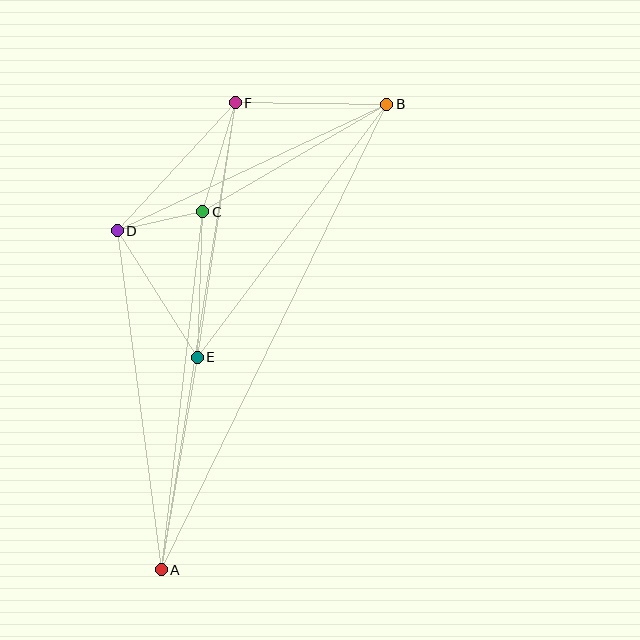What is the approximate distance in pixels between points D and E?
The distance between D and E is approximately 150 pixels.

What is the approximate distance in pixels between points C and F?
The distance between C and F is approximately 114 pixels.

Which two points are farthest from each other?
Points A and B are farthest from each other.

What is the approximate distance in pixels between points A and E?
The distance between A and E is approximately 215 pixels.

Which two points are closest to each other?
Points C and D are closest to each other.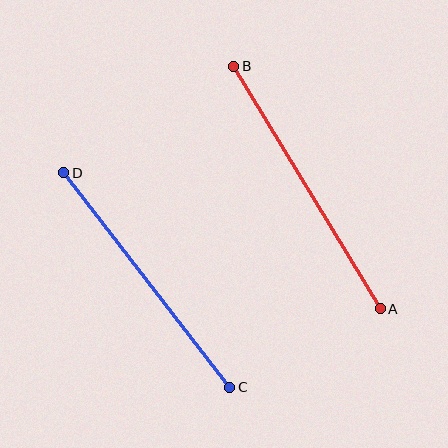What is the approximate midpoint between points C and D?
The midpoint is at approximately (147, 280) pixels.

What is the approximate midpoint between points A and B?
The midpoint is at approximately (307, 188) pixels.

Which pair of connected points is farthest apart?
Points A and B are farthest apart.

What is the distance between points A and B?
The distance is approximately 283 pixels.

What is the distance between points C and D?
The distance is approximately 271 pixels.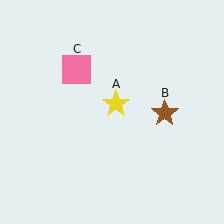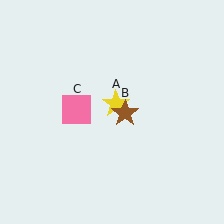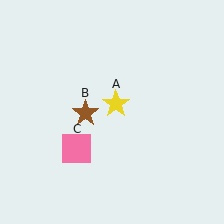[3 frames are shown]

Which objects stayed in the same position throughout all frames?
Yellow star (object A) remained stationary.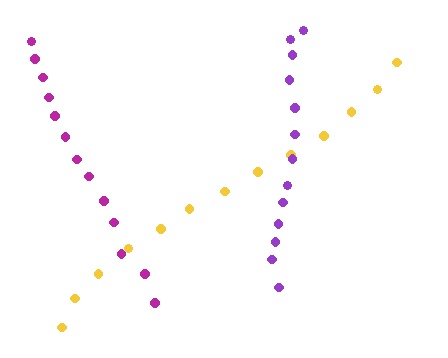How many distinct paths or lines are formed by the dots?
There are 3 distinct paths.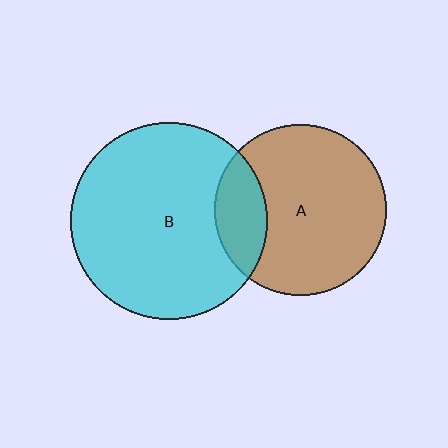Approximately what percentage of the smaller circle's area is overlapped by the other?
Approximately 20%.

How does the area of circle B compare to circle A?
Approximately 1.3 times.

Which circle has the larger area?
Circle B (cyan).